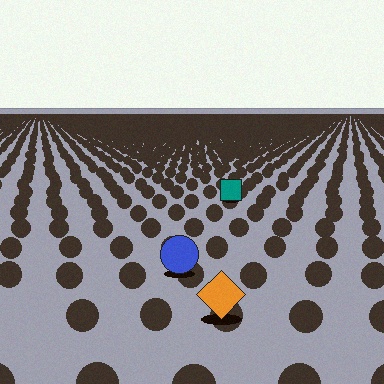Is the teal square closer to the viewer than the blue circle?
No. The blue circle is closer — you can tell from the texture gradient: the ground texture is coarser near it.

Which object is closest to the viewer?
The orange diamond is closest. The texture marks near it are larger and more spread out.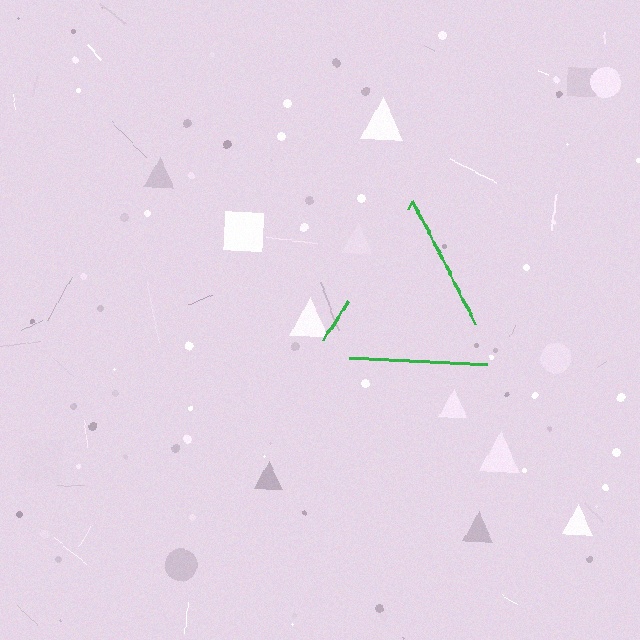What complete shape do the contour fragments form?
The contour fragments form a triangle.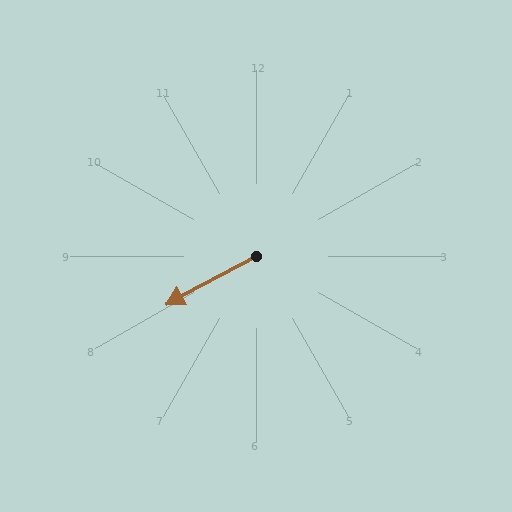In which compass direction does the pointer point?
Southwest.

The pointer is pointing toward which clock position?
Roughly 8 o'clock.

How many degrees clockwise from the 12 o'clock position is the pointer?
Approximately 242 degrees.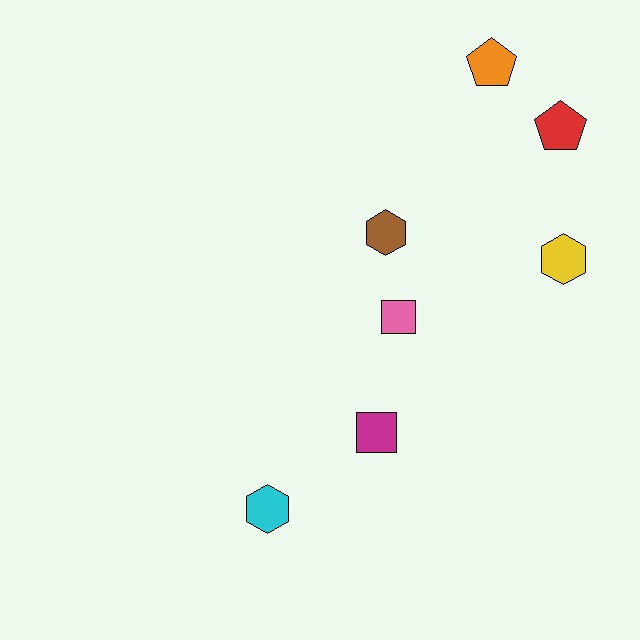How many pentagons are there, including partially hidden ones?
There are 2 pentagons.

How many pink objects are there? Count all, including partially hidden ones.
There is 1 pink object.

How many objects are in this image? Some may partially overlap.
There are 7 objects.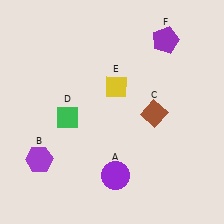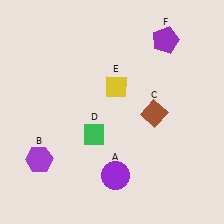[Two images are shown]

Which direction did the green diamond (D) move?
The green diamond (D) moved right.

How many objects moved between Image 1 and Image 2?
1 object moved between the two images.